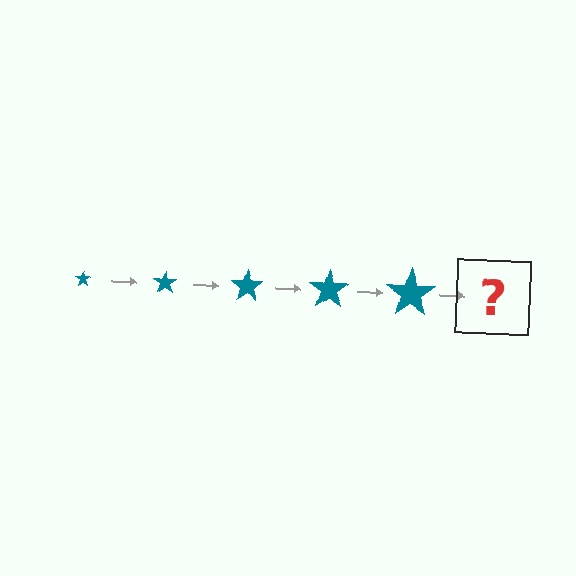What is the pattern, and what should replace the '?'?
The pattern is that the star gets progressively larger each step. The '?' should be a teal star, larger than the previous one.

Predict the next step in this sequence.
The next step is a teal star, larger than the previous one.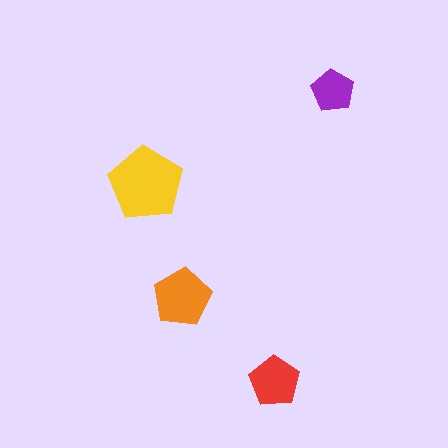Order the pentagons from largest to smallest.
the yellow one, the orange one, the red one, the purple one.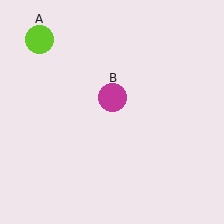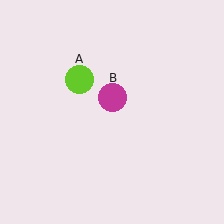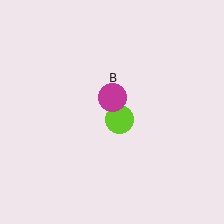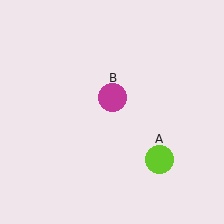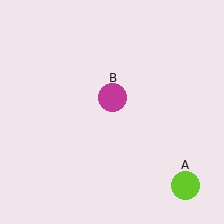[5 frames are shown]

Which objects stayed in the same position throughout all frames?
Magenta circle (object B) remained stationary.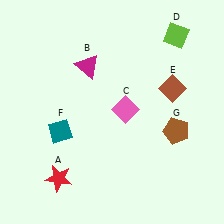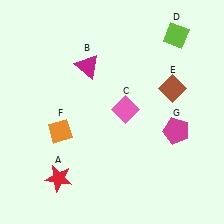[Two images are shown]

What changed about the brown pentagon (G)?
In Image 1, G is brown. In Image 2, it changed to magenta.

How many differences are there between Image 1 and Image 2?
There are 2 differences between the two images.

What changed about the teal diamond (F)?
In Image 1, F is teal. In Image 2, it changed to orange.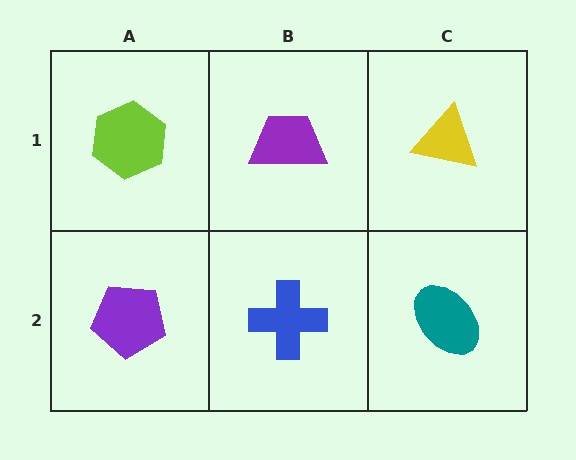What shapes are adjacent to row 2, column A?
A lime hexagon (row 1, column A), a blue cross (row 2, column B).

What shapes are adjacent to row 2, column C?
A yellow triangle (row 1, column C), a blue cross (row 2, column B).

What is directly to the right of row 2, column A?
A blue cross.